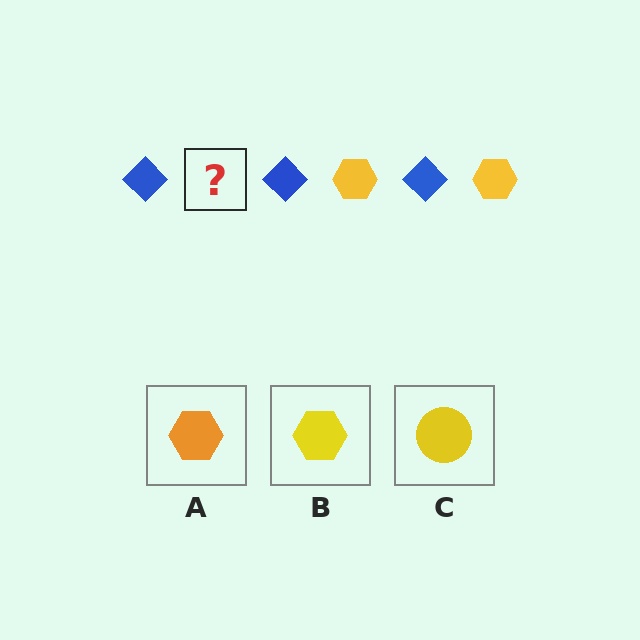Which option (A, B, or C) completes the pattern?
B.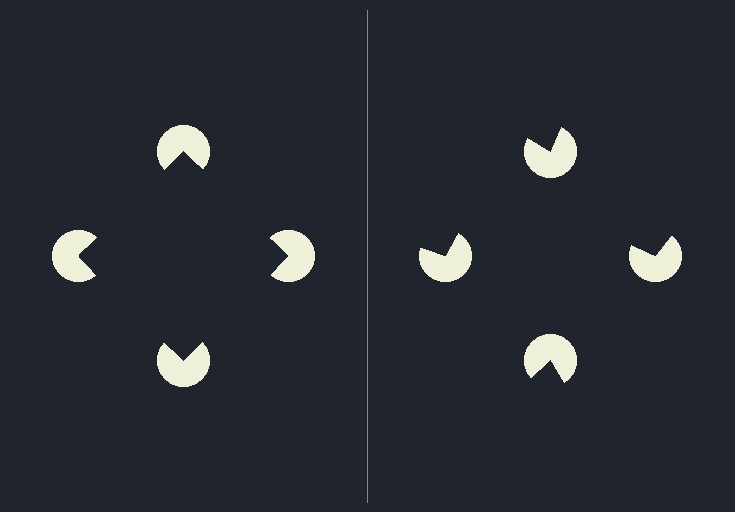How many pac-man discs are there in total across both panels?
8 — 4 on each side.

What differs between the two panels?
The pac-man discs are positioned identically on both sides; only the wedge orientations differ. On the left they align to a square; on the right they are misaligned.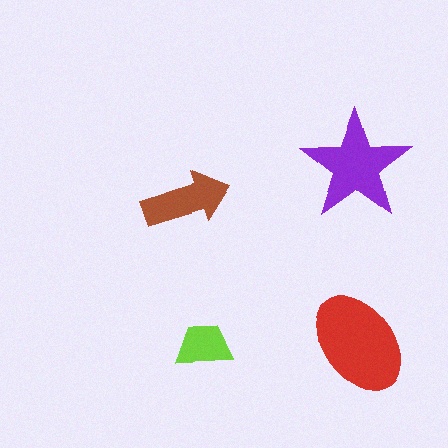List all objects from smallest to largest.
The lime trapezoid, the brown arrow, the purple star, the red ellipse.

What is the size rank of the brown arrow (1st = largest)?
3rd.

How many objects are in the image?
There are 4 objects in the image.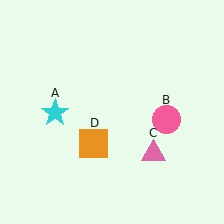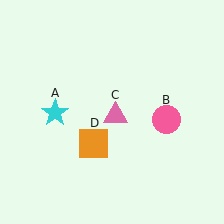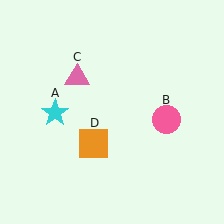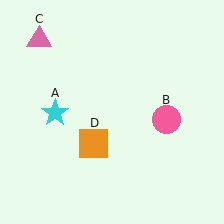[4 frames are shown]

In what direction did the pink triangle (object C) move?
The pink triangle (object C) moved up and to the left.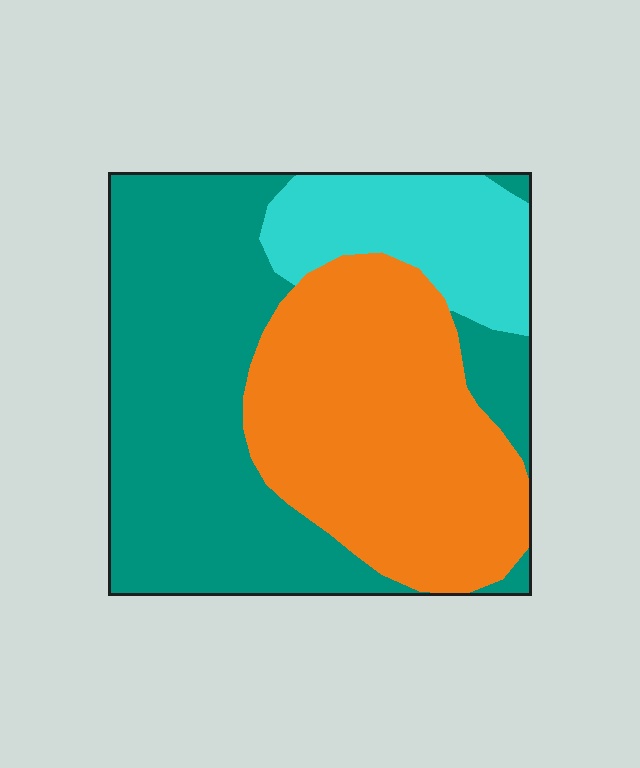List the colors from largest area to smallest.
From largest to smallest: teal, orange, cyan.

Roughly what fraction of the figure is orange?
Orange takes up between a quarter and a half of the figure.